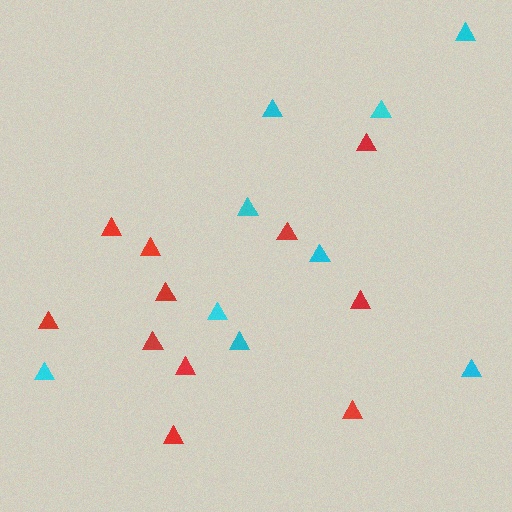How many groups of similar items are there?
There are 2 groups: one group of cyan triangles (9) and one group of red triangles (11).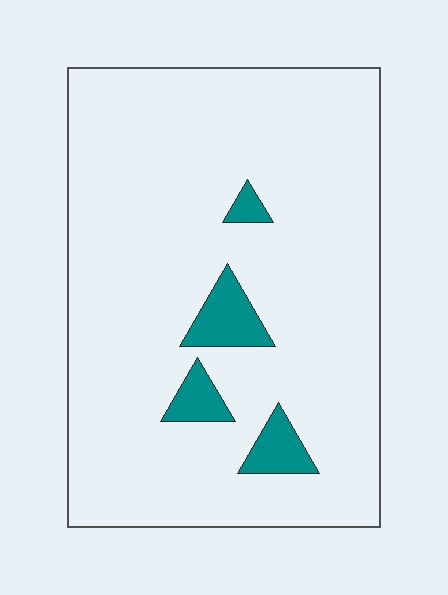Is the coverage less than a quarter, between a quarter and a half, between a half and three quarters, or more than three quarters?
Less than a quarter.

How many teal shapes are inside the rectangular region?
4.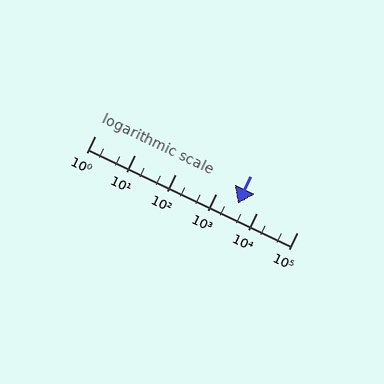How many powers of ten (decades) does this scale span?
The scale spans 5 decades, from 1 to 100000.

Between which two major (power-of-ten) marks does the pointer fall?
The pointer is between 1000 and 10000.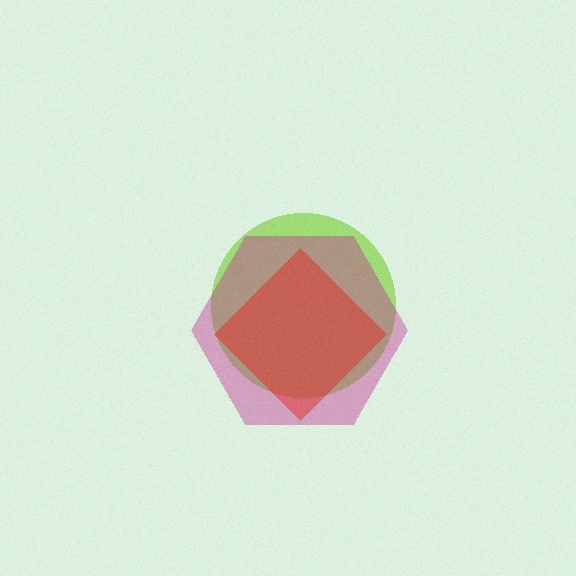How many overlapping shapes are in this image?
There are 3 overlapping shapes in the image.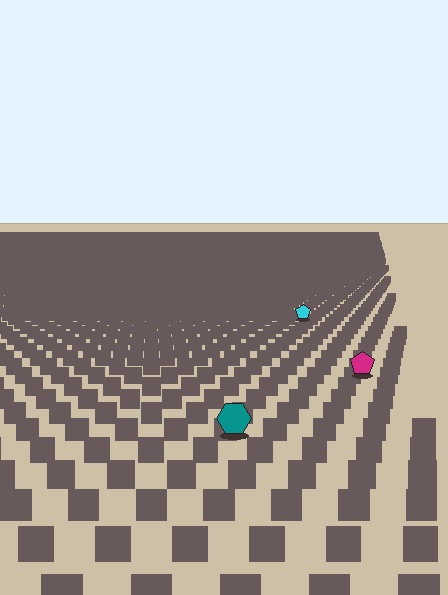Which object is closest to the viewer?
The teal hexagon is closest. The texture marks near it are larger and more spread out.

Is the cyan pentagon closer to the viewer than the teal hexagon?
No. The teal hexagon is closer — you can tell from the texture gradient: the ground texture is coarser near it.